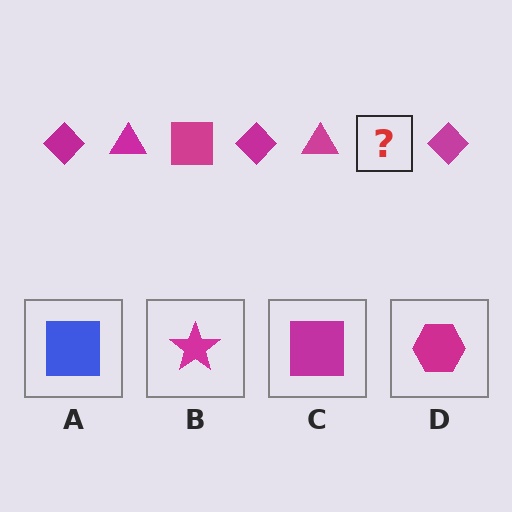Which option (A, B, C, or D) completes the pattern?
C.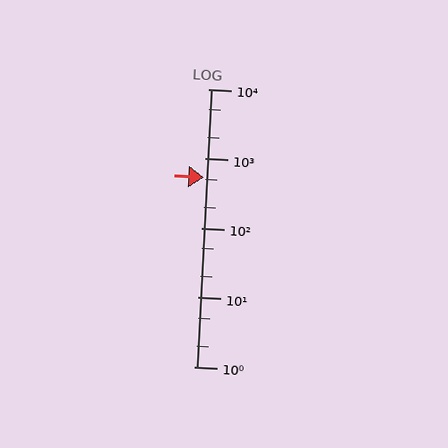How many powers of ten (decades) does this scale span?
The scale spans 4 decades, from 1 to 10000.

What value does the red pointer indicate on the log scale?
The pointer indicates approximately 530.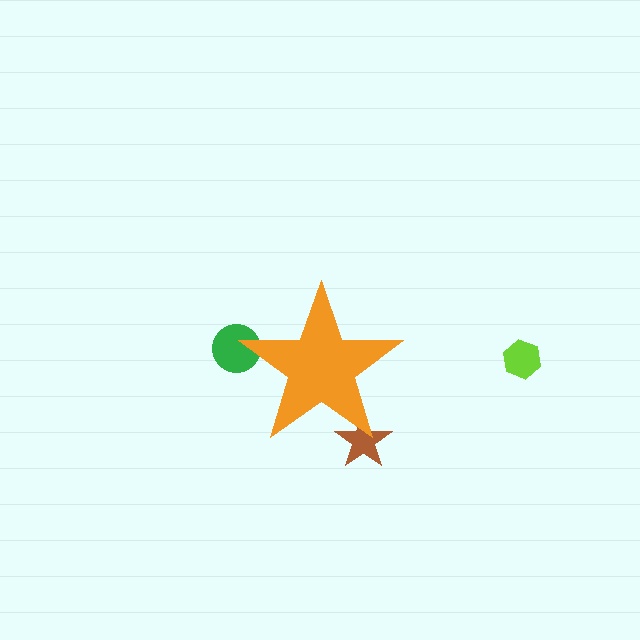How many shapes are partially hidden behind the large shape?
2 shapes are partially hidden.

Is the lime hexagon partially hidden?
No, the lime hexagon is fully visible.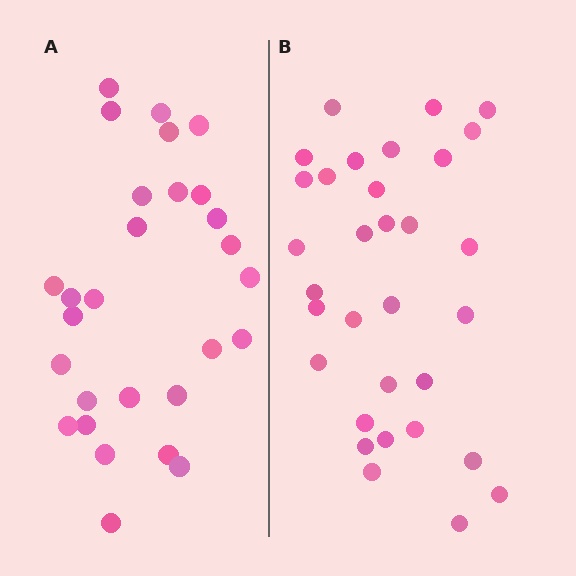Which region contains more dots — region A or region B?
Region B (the right region) has more dots.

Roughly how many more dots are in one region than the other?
Region B has about 4 more dots than region A.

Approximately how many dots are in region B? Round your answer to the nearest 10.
About 30 dots. (The exact count is 32, which rounds to 30.)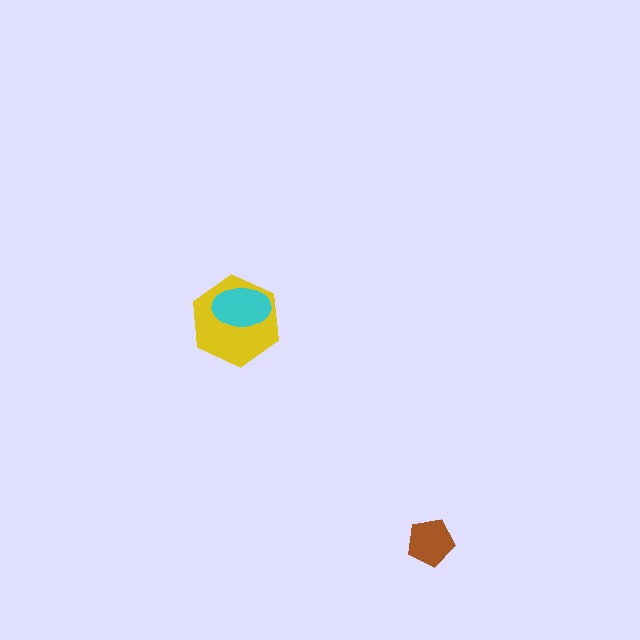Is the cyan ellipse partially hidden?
No, no other shape covers it.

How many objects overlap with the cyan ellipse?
1 object overlaps with the cyan ellipse.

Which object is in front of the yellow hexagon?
The cyan ellipse is in front of the yellow hexagon.